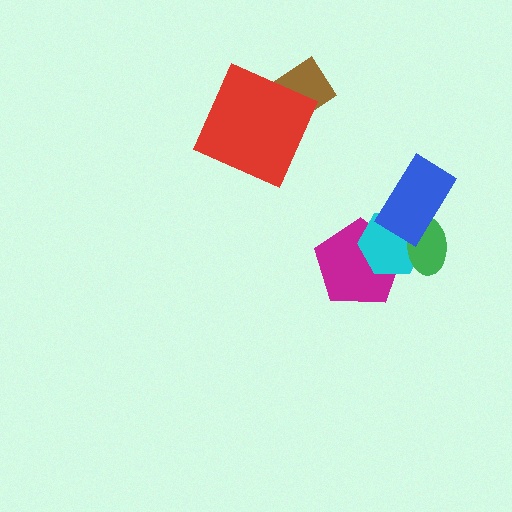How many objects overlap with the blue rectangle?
2 objects overlap with the blue rectangle.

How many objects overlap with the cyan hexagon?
3 objects overlap with the cyan hexagon.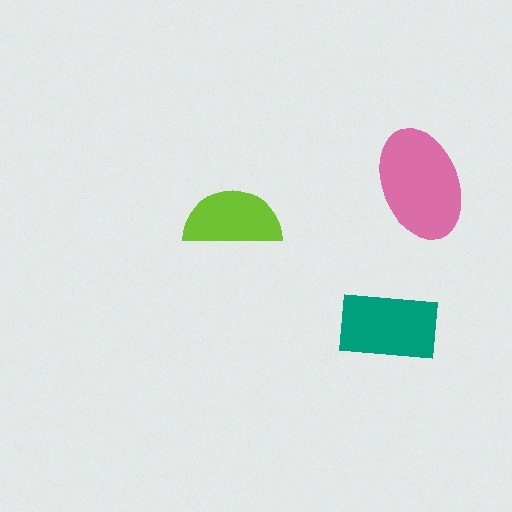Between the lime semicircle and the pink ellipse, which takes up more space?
The pink ellipse.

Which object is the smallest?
The lime semicircle.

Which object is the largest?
The pink ellipse.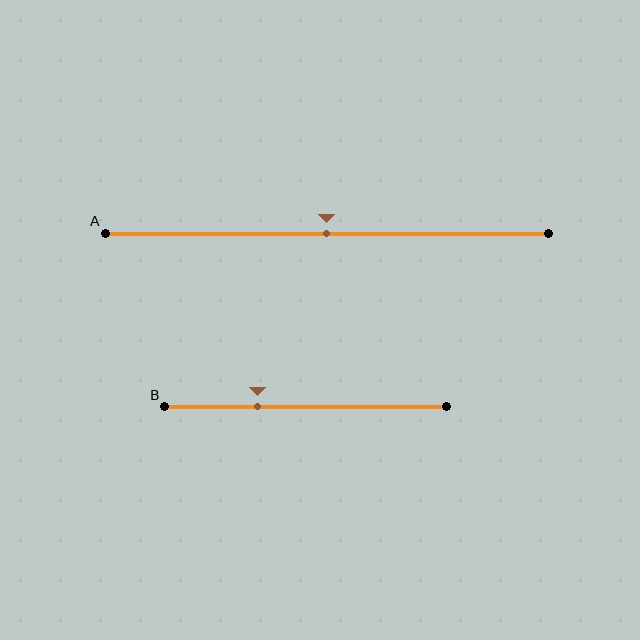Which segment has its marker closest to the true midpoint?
Segment A has its marker closest to the true midpoint.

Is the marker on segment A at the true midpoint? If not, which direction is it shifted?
Yes, the marker on segment A is at the true midpoint.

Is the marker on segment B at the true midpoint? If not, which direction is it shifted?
No, the marker on segment B is shifted to the left by about 17% of the segment length.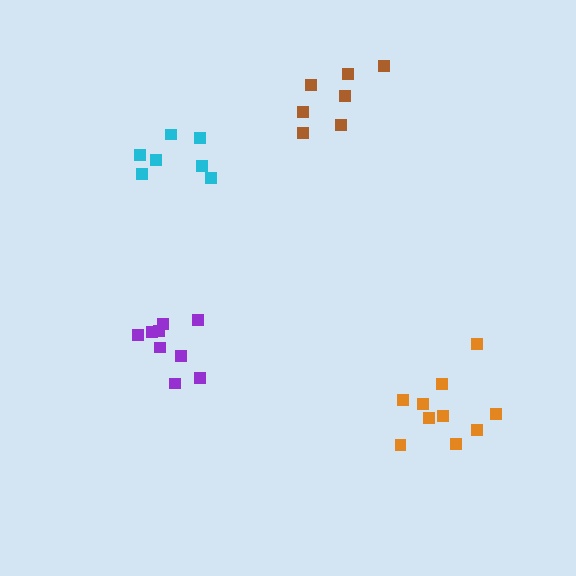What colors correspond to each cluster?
The clusters are colored: cyan, orange, purple, brown.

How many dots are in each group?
Group 1: 7 dots, Group 2: 10 dots, Group 3: 9 dots, Group 4: 7 dots (33 total).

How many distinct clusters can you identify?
There are 4 distinct clusters.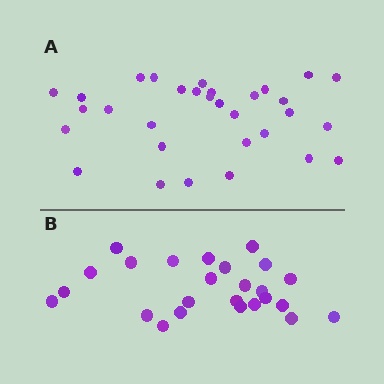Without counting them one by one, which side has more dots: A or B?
Region A (the top region) has more dots.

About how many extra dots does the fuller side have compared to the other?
Region A has about 6 more dots than region B.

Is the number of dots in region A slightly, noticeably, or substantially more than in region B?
Region A has only slightly more — the two regions are fairly close. The ratio is roughly 1.2 to 1.